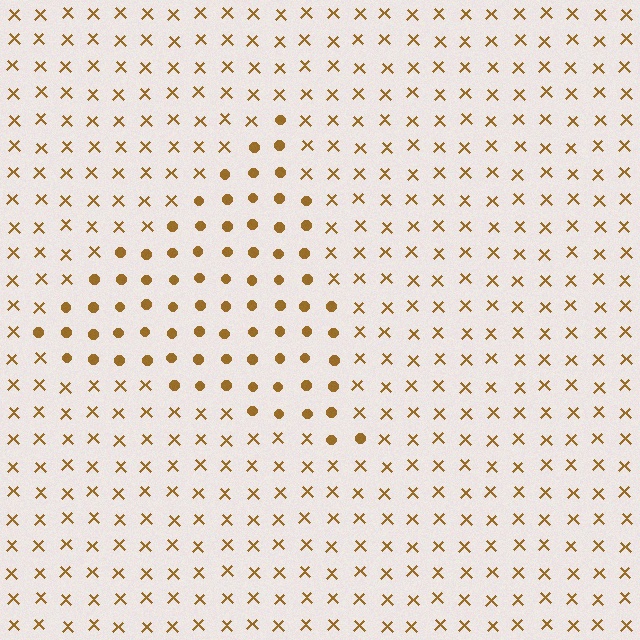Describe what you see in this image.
The image is filled with small brown elements arranged in a uniform grid. A triangle-shaped region contains circles, while the surrounding area contains X marks. The boundary is defined purely by the change in element shape.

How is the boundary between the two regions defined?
The boundary is defined by a change in element shape: circles inside vs. X marks outside. All elements share the same color and spacing.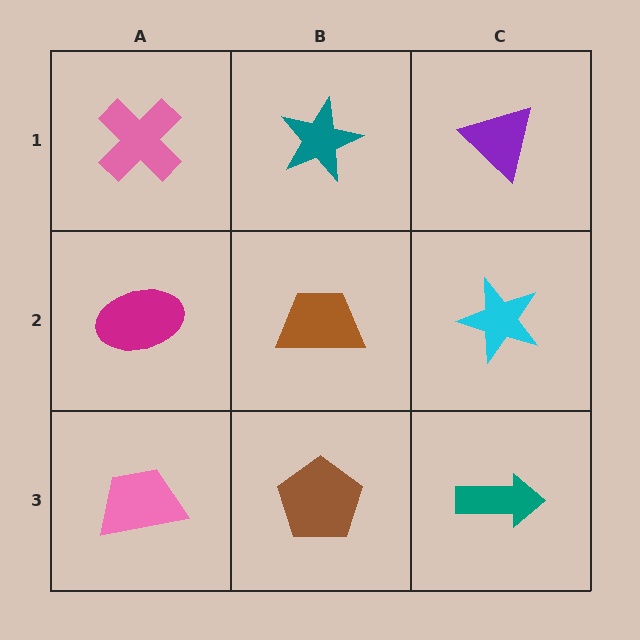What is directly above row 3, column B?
A brown trapezoid.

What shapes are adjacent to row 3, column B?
A brown trapezoid (row 2, column B), a pink trapezoid (row 3, column A), a teal arrow (row 3, column C).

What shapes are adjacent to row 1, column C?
A cyan star (row 2, column C), a teal star (row 1, column B).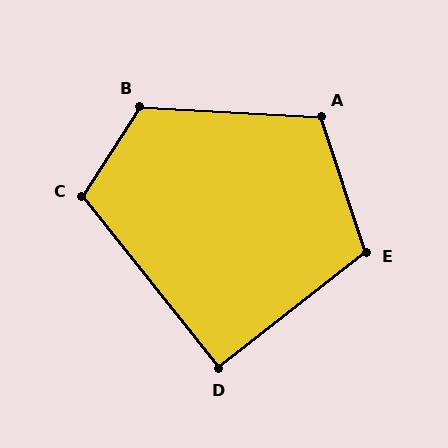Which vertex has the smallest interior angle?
D, at approximately 90 degrees.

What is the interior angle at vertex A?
Approximately 111 degrees (obtuse).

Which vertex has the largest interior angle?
B, at approximately 119 degrees.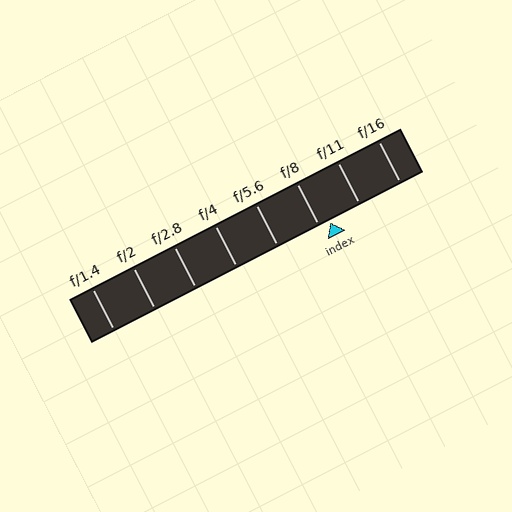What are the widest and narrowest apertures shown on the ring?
The widest aperture shown is f/1.4 and the narrowest is f/16.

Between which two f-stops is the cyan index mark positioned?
The index mark is between f/8 and f/11.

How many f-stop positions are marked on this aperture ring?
There are 8 f-stop positions marked.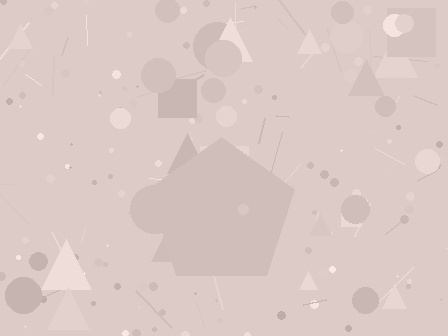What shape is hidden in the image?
A pentagon is hidden in the image.